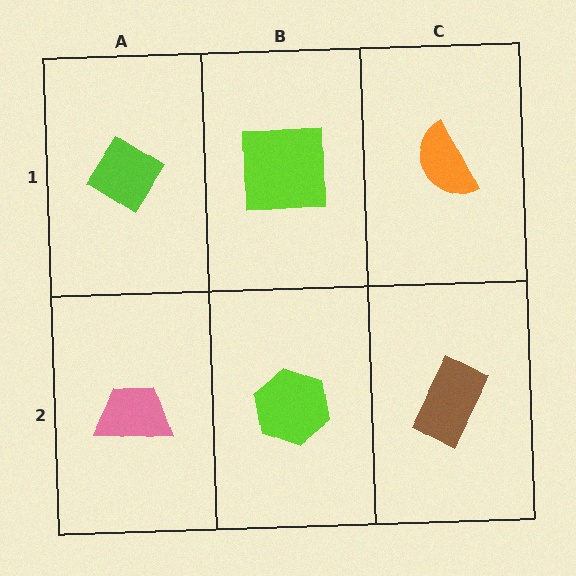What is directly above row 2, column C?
An orange semicircle.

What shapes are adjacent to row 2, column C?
An orange semicircle (row 1, column C), a lime hexagon (row 2, column B).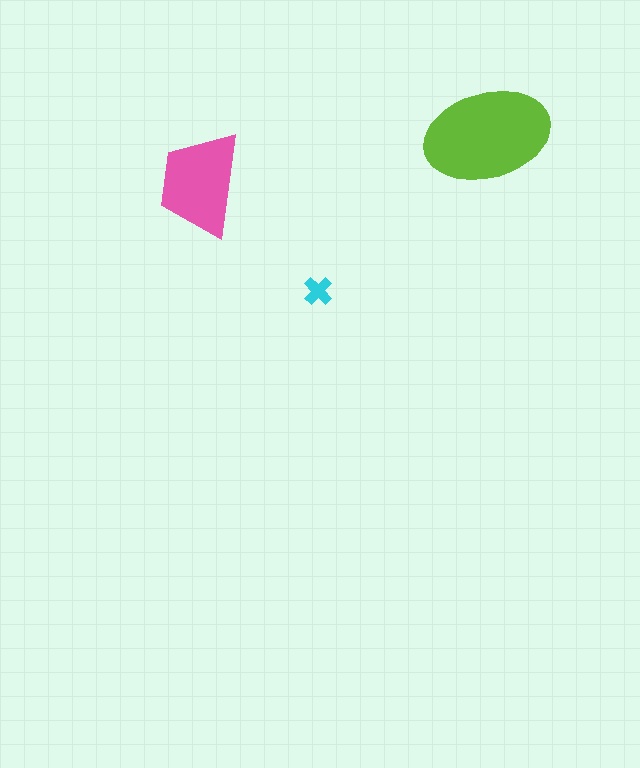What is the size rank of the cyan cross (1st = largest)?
3rd.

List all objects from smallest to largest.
The cyan cross, the pink trapezoid, the lime ellipse.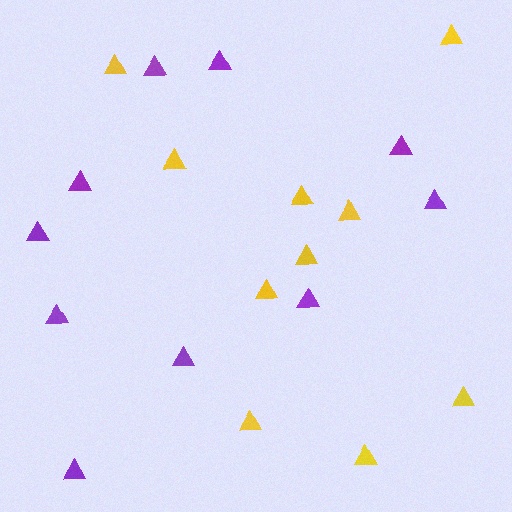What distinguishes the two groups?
There are 2 groups: one group of purple triangles (10) and one group of yellow triangles (10).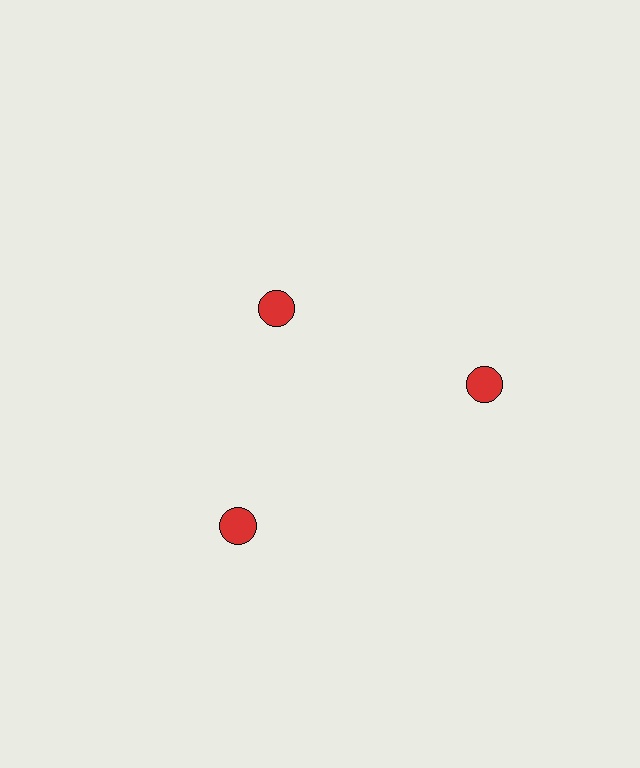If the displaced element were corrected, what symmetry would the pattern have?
It would have 3-fold rotational symmetry — the pattern would map onto itself every 120 degrees.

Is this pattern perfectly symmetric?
No. The 3 red circles are arranged in a ring, but one element near the 11 o'clock position is pulled inward toward the center, breaking the 3-fold rotational symmetry.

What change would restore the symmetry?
The symmetry would be restored by moving it outward, back onto the ring so that all 3 circles sit at equal angles and equal distance from the center.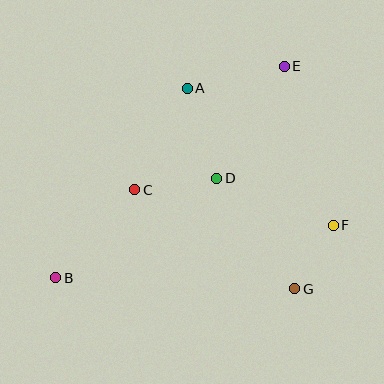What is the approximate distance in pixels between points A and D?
The distance between A and D is approximately 95 pixels.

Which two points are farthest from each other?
Points B and E are farthest from each other.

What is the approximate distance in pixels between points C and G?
The distance between C and G is approximately 188 pixels.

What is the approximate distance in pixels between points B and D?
The distance between B and D is approximately 189 pixels.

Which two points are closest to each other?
Points F and G are closest to each other.